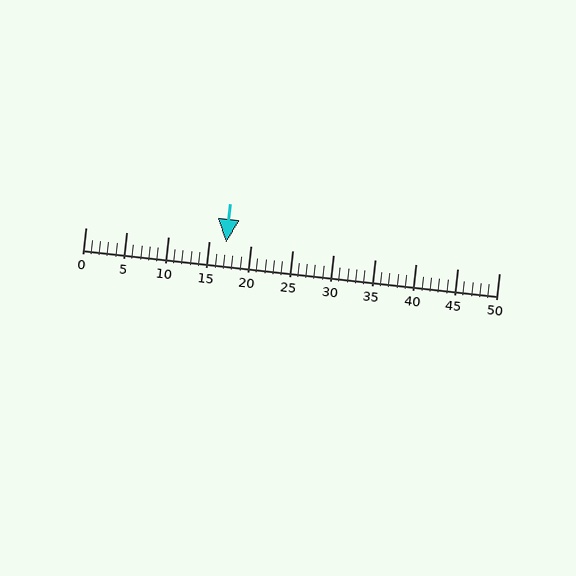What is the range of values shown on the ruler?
The ruler shows values from 0 to 50.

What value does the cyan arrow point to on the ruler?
The cyan arrow points to approximately 17.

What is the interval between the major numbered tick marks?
The major tick marks are spaced 5 units apart.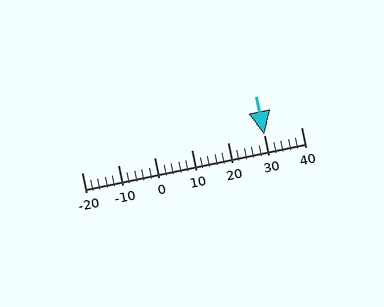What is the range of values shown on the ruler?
The ruler shows values from -20 to 40.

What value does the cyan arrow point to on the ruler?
The cyan arrow points to approximately 30.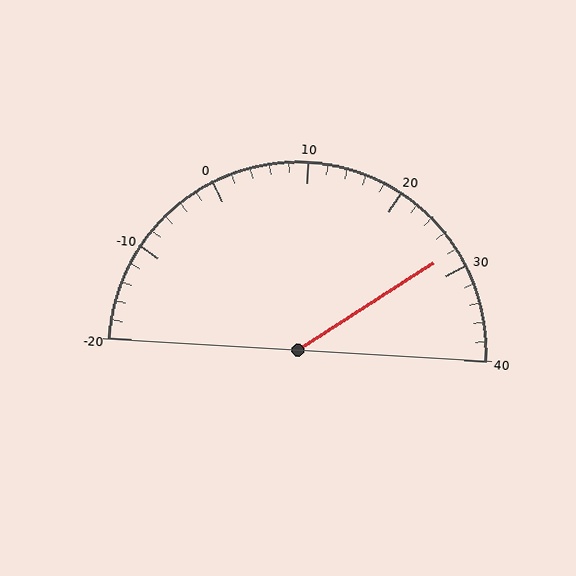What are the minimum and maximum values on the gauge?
The gauge ranges from -20 to 40.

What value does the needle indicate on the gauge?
The needle indicates approximately 28.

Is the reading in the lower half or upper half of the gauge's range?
The reading is in the upper half of the range (-20 to 40).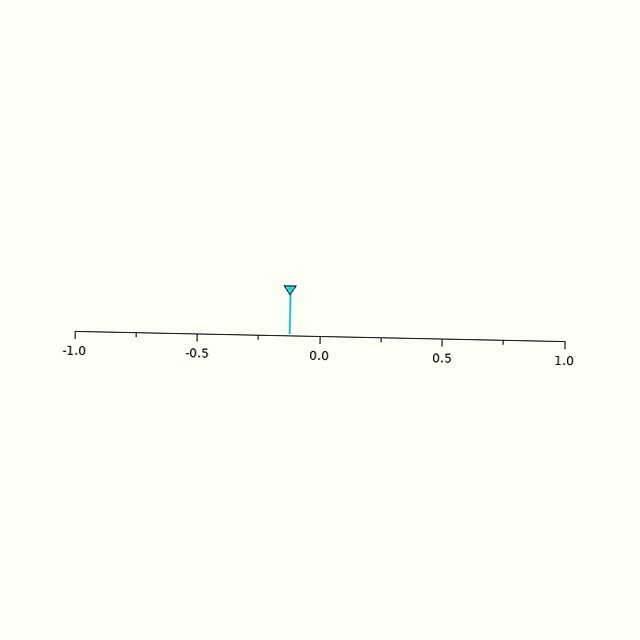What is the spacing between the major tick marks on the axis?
The major ticks are spaced 0.5 apart.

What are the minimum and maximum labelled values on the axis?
The axis runs from -1.0 to 1.0.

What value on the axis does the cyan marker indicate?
The marker indicates approximately -0.12.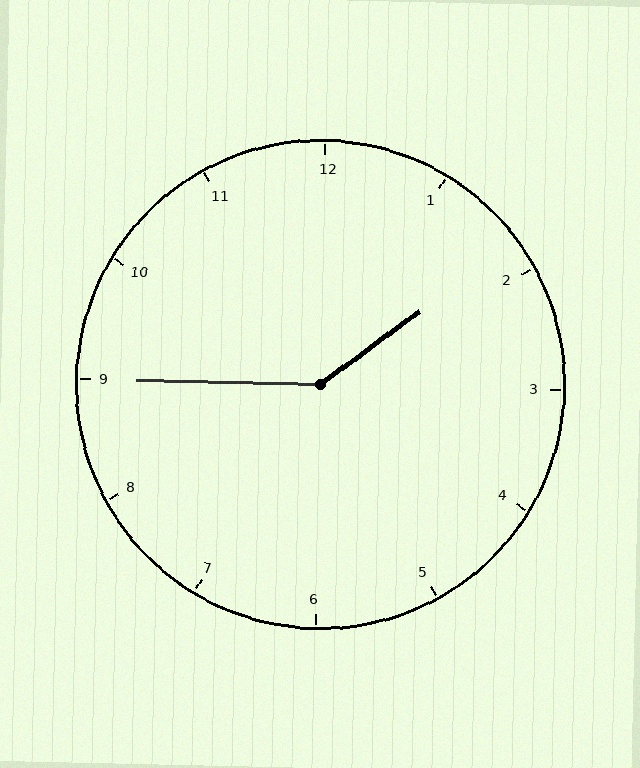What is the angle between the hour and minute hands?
Approximately 142 degrees.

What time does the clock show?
1:45.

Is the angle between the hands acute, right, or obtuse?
It is obtuse.